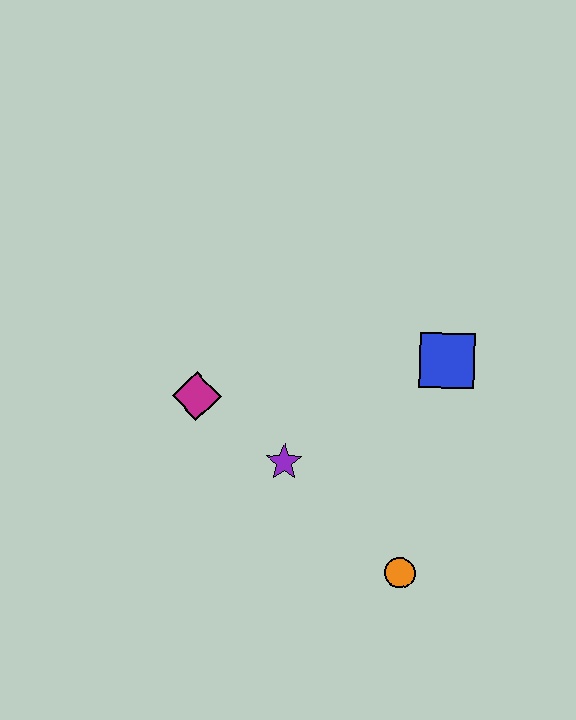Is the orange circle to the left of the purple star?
No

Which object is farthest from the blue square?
The magenta diamond is farthest from the blue square.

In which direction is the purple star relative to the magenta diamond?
The purple star is to the right of the magenta diamond.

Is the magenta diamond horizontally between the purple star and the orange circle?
No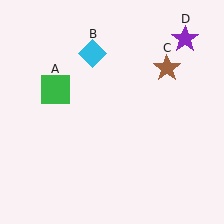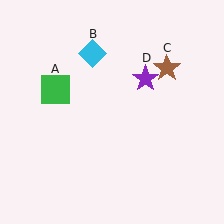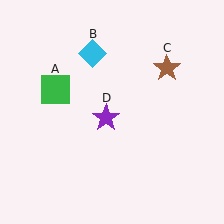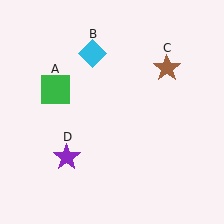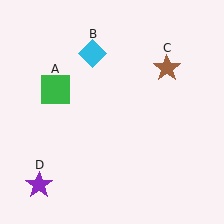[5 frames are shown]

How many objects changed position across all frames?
1 object changed position: purple star (object D).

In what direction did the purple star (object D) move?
The purple star (object D) moved down and to the left.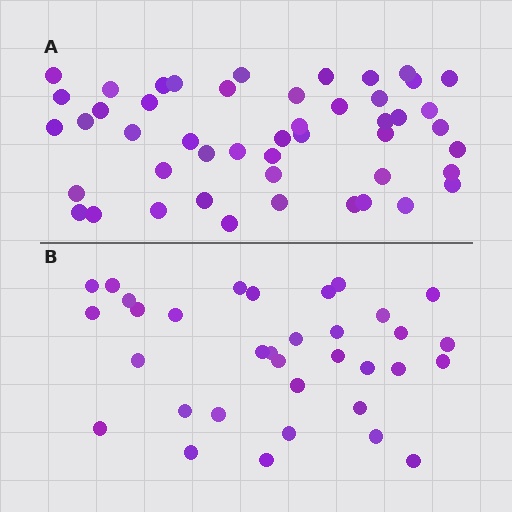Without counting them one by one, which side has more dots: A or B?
Region A (the top region) has more dots.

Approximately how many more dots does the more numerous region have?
Region A has approximately 15 more dots than region B.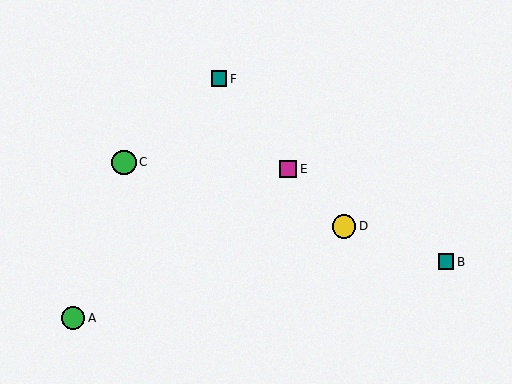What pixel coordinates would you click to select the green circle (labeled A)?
Click at (73, 318) to select the green circle A.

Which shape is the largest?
The green circle (labeled C) is the largest.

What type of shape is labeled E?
Shape E is a magenta square.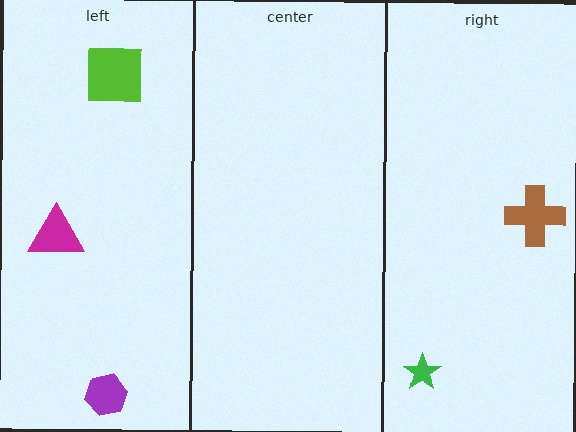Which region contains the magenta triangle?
The left region.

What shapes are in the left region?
The magenta triangle, the purple hexagon, the lime square.